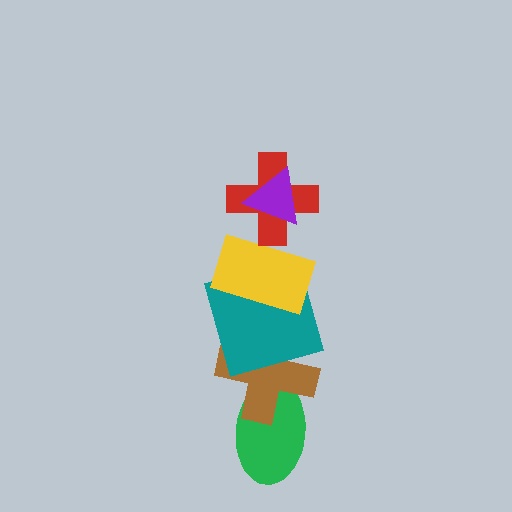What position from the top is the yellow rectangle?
The yellow rectangle is 3rd from the top.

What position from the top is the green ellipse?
The green ellipse is 6th from the top.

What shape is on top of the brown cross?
The teal square is on top of the brown cross.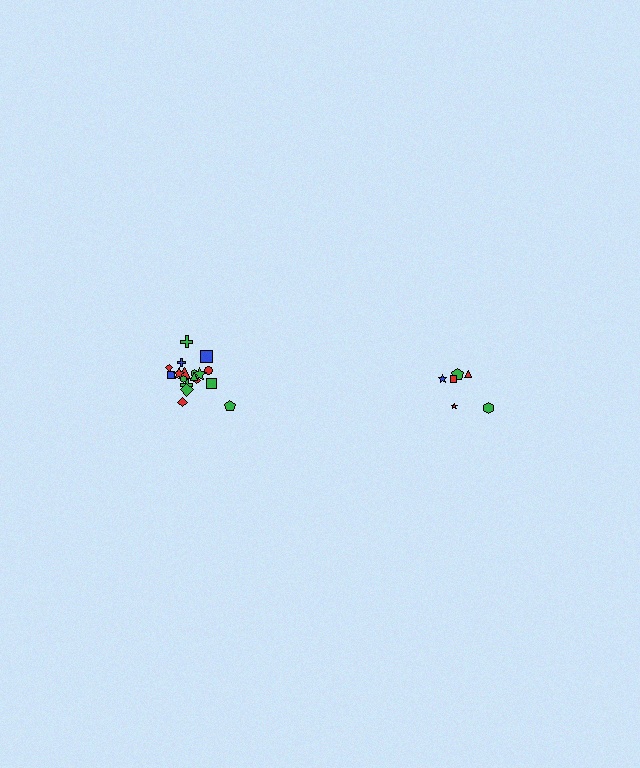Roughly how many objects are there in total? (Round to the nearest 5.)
Roughly 25 objects in total.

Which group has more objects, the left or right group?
The left group.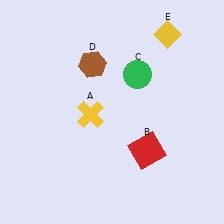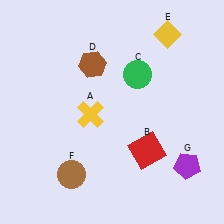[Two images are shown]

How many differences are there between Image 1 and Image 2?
There are 2 differences between the two images.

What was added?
A brown circle (F), a purple pentagon (G) were added in Image 2.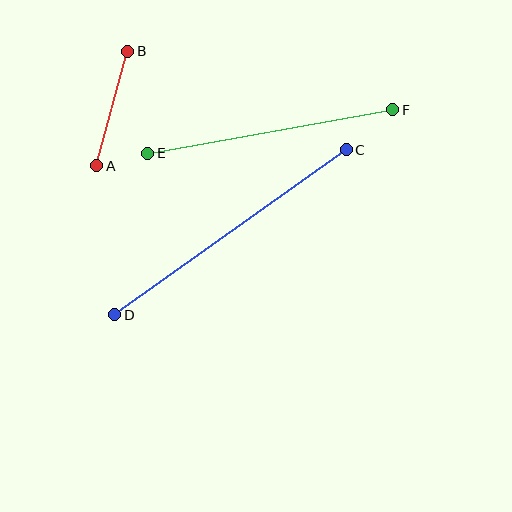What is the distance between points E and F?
The distance is approximately 249 pixels.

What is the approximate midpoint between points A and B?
The midpoint is at approximately (112, 109) pixels.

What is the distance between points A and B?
The distance is approximately 119 pixels.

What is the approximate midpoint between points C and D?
The midpoint is at approximately (230, 232) pixels.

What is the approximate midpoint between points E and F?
The midpoint is at approximately (270, 132) pixels.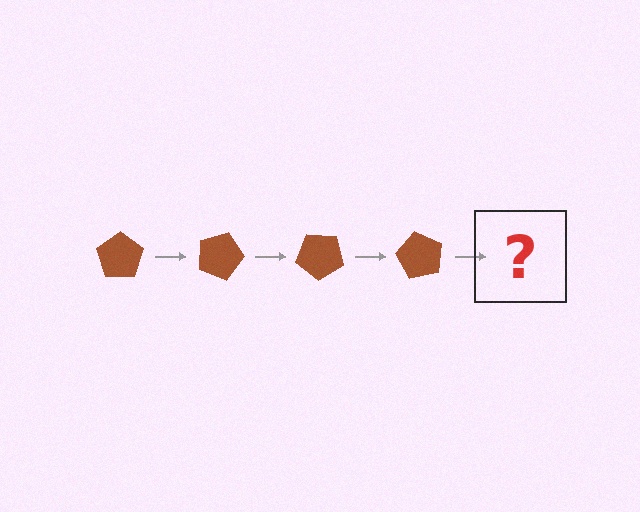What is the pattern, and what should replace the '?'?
The pattern is that the pentagon rotates 20 degrees each step. The '?' should be a brown pentagon rotated 80 degrees.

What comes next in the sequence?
The next element should be a brown pentagon rotated 80 degrees.